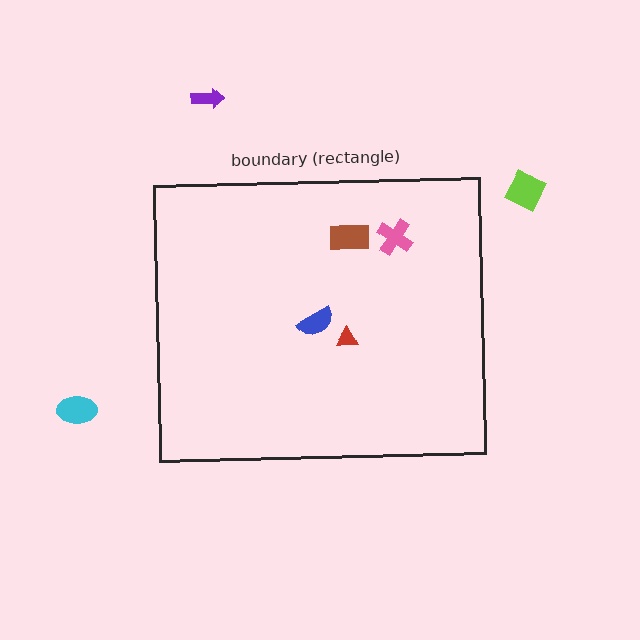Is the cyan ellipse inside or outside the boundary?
Outside.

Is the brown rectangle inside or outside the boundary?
Inside.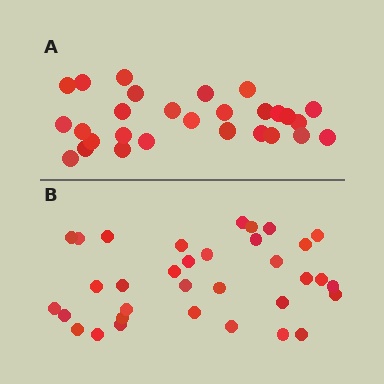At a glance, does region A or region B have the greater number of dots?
Region B (the bottom region) has more dots.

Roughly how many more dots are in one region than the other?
Region B has about 6 more dots than region A.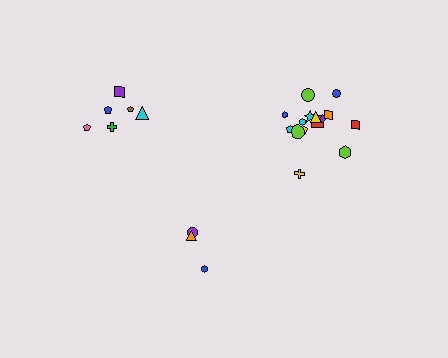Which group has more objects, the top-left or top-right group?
The top-right group.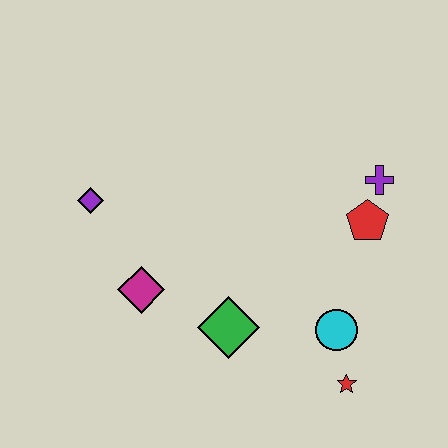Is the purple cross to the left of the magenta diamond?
No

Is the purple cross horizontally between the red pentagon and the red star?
No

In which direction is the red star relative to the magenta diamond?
The red star is to the right of the magenta diamond.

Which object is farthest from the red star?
The purple diamond is farthest from the red star.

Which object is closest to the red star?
The cyan circle is closest to the red star.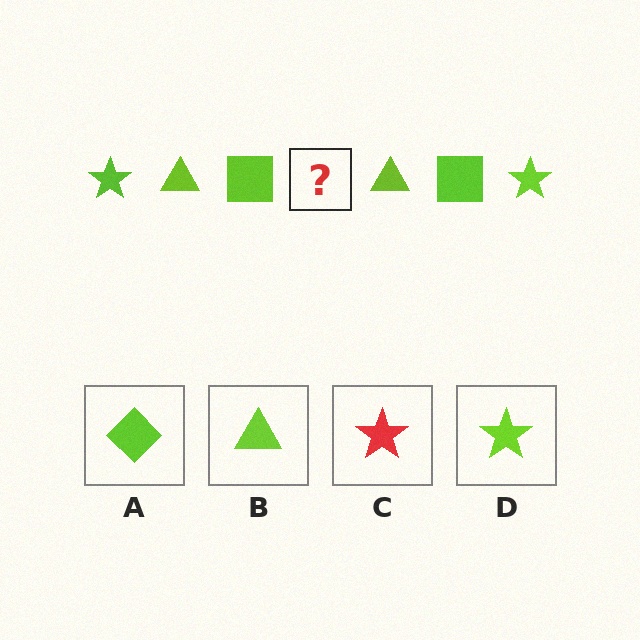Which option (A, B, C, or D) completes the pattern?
D.